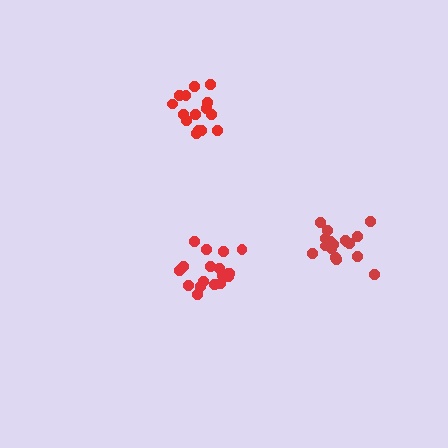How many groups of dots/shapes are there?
There are 3 groups.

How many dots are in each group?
Group 1: 15 dots, Group 2: 18 dots, Group 3: 17 dots (50 total).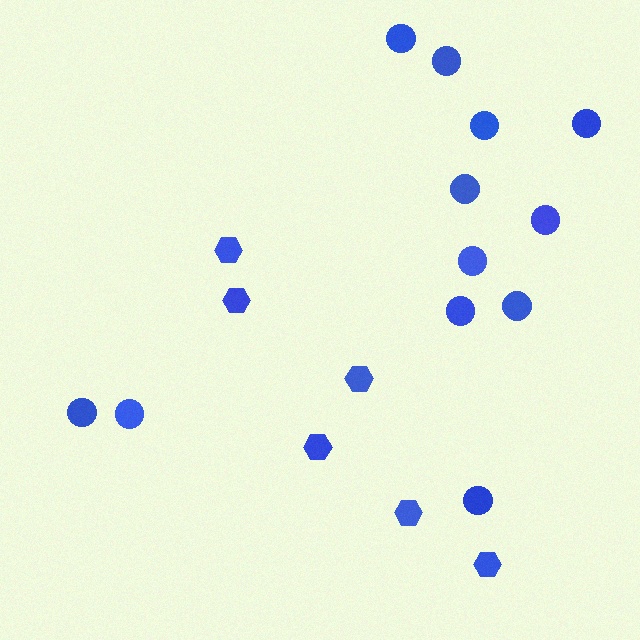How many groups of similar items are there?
There are 2 groups: one group of hexagons (6) and one group of circles (12).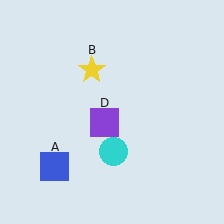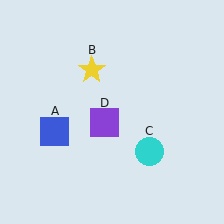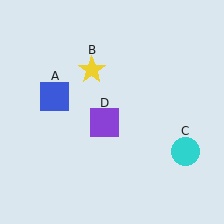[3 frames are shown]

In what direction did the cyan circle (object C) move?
The cyan circle (object C) moved right.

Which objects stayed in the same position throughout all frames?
Yellow star (object B) and purple square (object D) remained stationary.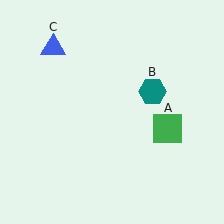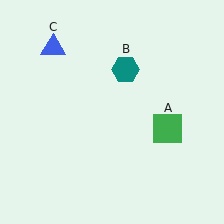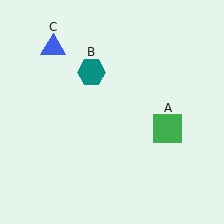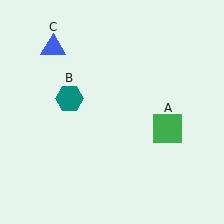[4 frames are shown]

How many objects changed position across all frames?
1 object changed position: teal hexagon (object B).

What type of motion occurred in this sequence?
The teal hexagon (object B) rotated counterclockwise around the center of the scene.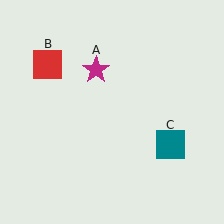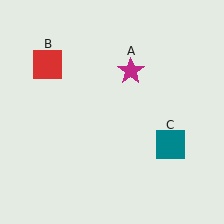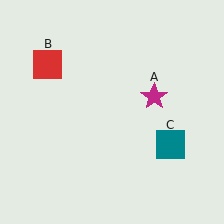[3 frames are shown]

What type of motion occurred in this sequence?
The magenta star (object A) rotated clockwise around the center of the scene.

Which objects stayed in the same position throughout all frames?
Red square (object B) and teal square (object C) remained stationary.